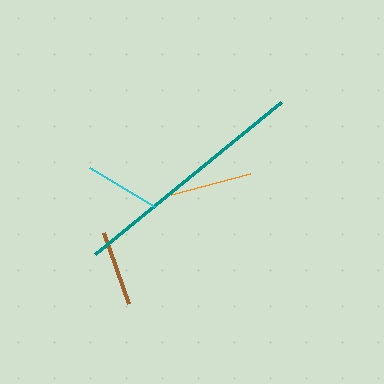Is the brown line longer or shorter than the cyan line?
The cyan line is longer than the brown line.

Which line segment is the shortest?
The brown line is the shortest at approximately 75 pixels.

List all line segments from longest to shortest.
From longest to shortest: teal, orange, cyan, brown.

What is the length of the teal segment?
The teal segment is approximately 240 pixels long.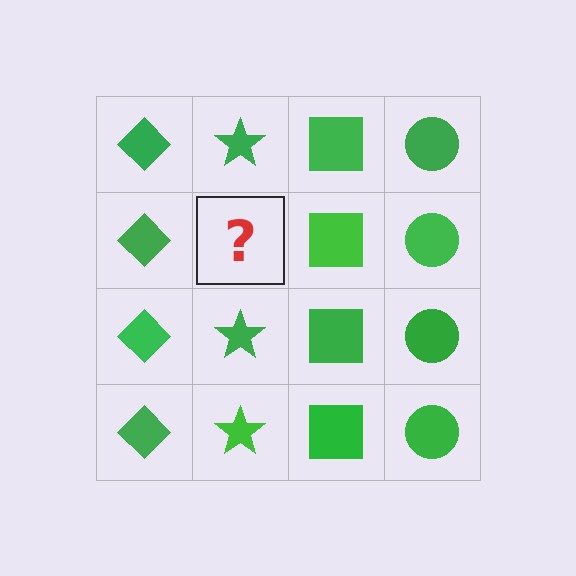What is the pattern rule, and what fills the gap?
The rule is that each column has a consistent shape. The gap should be filled with a green star.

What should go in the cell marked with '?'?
The missing cell should contain a green star.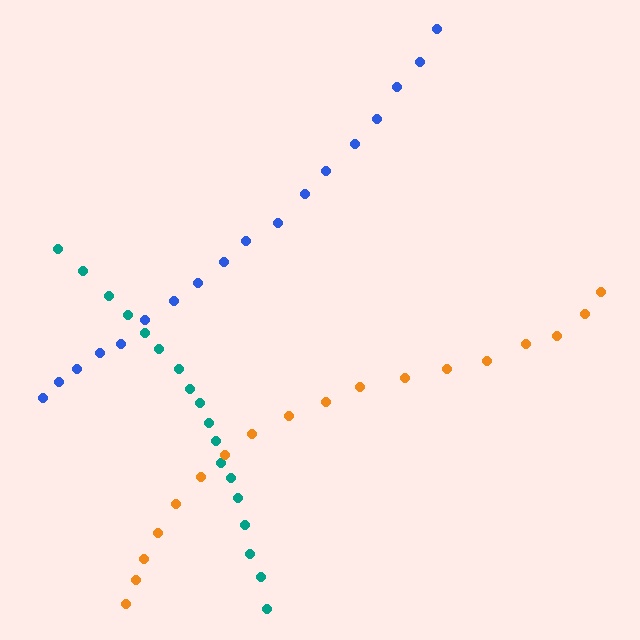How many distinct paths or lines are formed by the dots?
There are 3 distinct paths.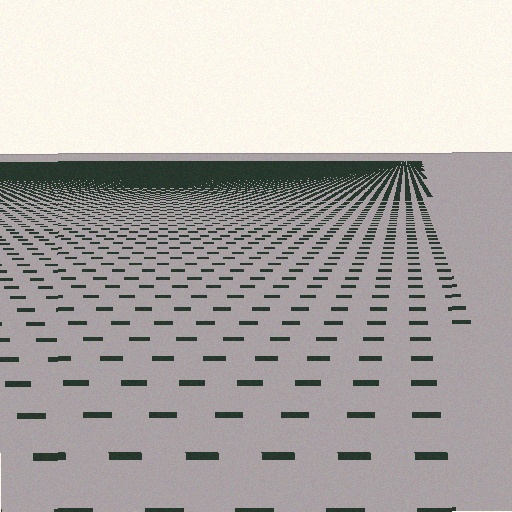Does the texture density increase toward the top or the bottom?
Density increases toward the top.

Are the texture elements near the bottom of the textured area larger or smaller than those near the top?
Larger. Near the bottom, elements are closer to the viewer and appear at a bigger on-screen size.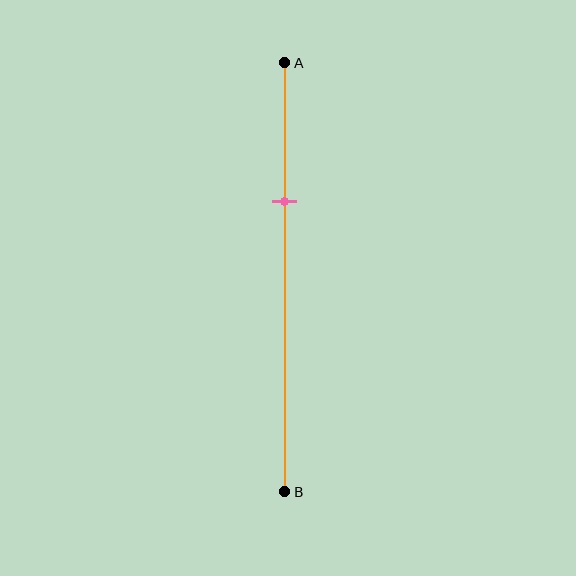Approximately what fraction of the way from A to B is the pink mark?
The pink mark is approximately 30% of the way from A to B.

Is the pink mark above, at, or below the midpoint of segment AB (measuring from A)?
The pink mark is above the midpoint of segment AB.